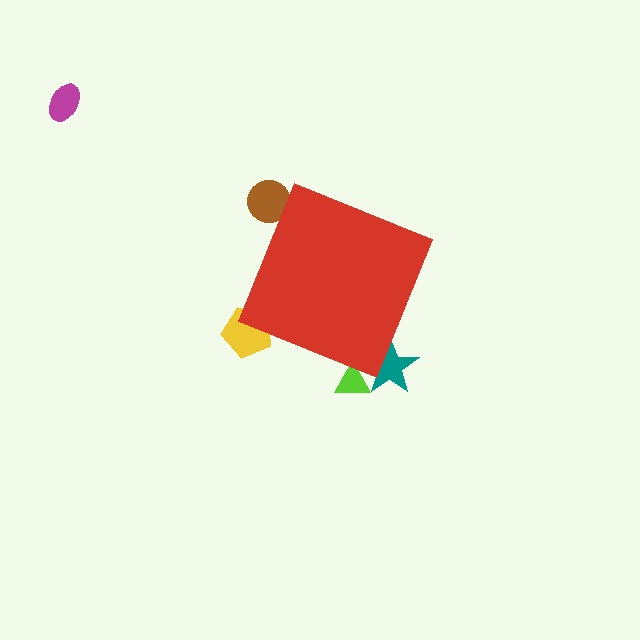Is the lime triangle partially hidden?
Yes, the lime triangle is partially hidden behind the red diamond.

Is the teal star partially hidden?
Yes, the teal star is partially hidden behind the red diamond.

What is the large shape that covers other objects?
A red diamond.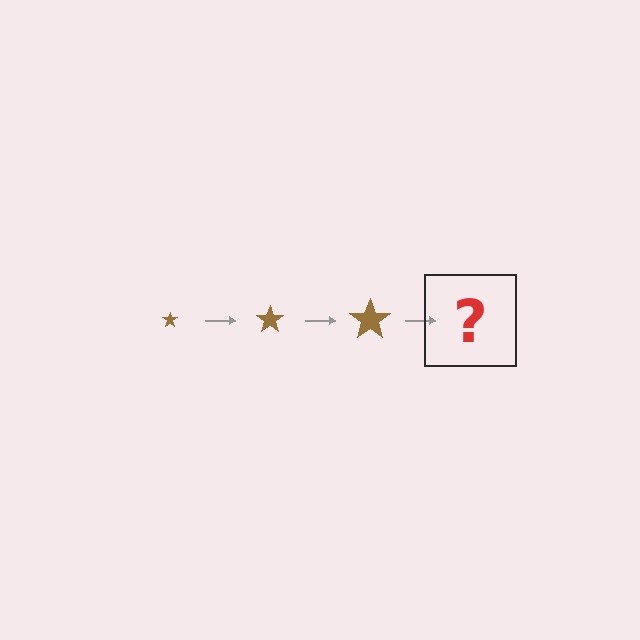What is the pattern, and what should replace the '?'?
The pattern is that the star gets progressively larger each step. The '?' should be a brown star, larger than the previous one.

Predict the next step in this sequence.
The next step is a brown star, larger than the previous one.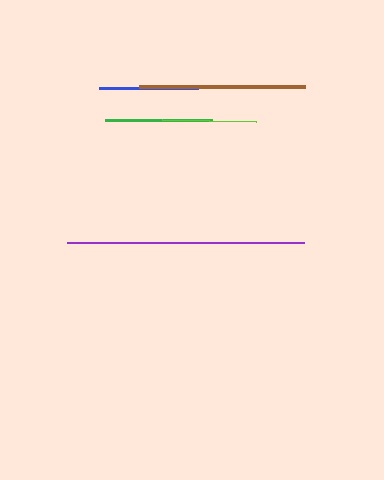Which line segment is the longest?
The purple line is the longest at approximately 237 pixels.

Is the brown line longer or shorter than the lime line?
The brown line is longer than the lime line.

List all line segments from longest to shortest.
From longest to shortest: purple, brown, green, blue, lime.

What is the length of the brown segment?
The brown segment is approximately 166 pixels long.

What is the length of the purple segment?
The purple segment is approximately 237 pixels long.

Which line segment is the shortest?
The lime line is the shortest at approximately 94 pixels.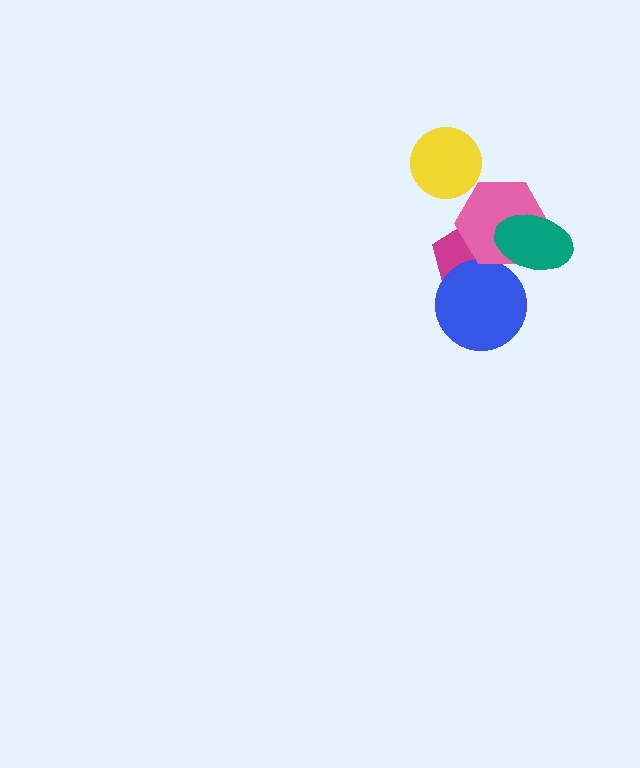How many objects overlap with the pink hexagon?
2 objects overlap with the pink hexagon.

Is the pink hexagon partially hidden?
Yes, it is partially covered by another shape.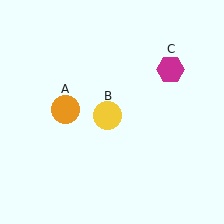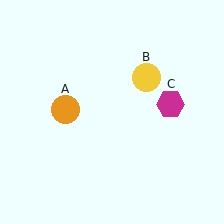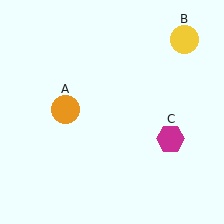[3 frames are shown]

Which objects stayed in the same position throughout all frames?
Orange circle (object A) remained stationary.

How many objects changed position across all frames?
2 objects changed position: yellow circle (object B), magenta hexagon (object C).